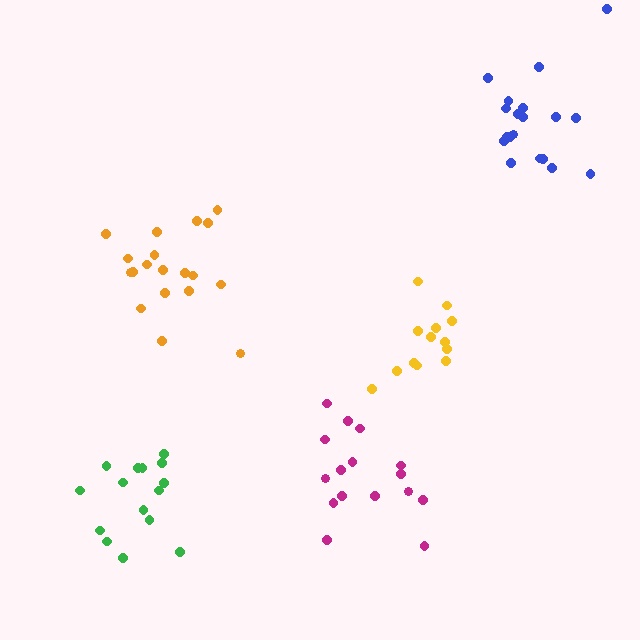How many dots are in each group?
Group 1: 15 dots, Group 2: 19 dots, Group 3: 19 dots, Group 4: 16 dots, Group 5: 13 dots (82 total).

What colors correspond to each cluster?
The clusters are colored: green, orange, blue, magenta, yellow.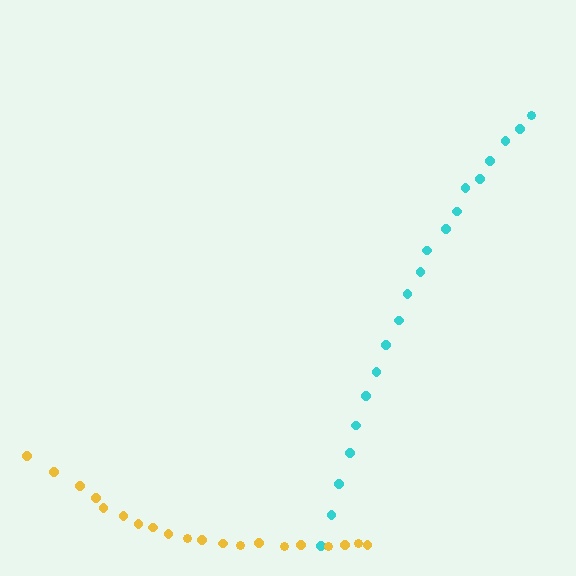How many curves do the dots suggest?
There are 2 distinct paths.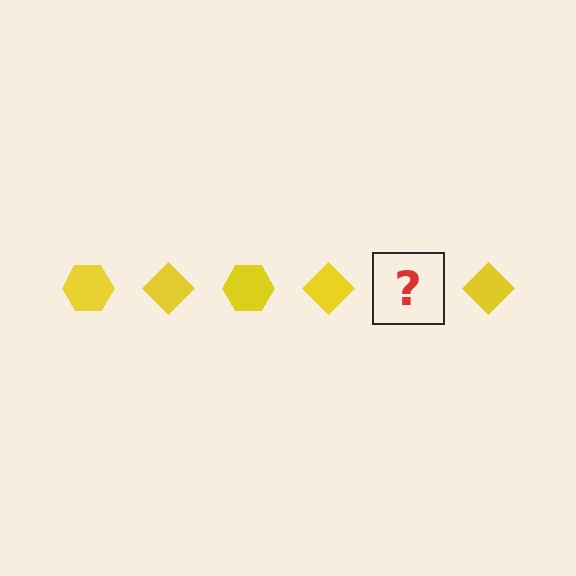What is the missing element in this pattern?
The missing element is a yellow hexagon.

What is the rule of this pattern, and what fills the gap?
The rule is that the pattern cycles through hexagon, diamond shapes in yellow. The gap should be filled with a yellow hexagon.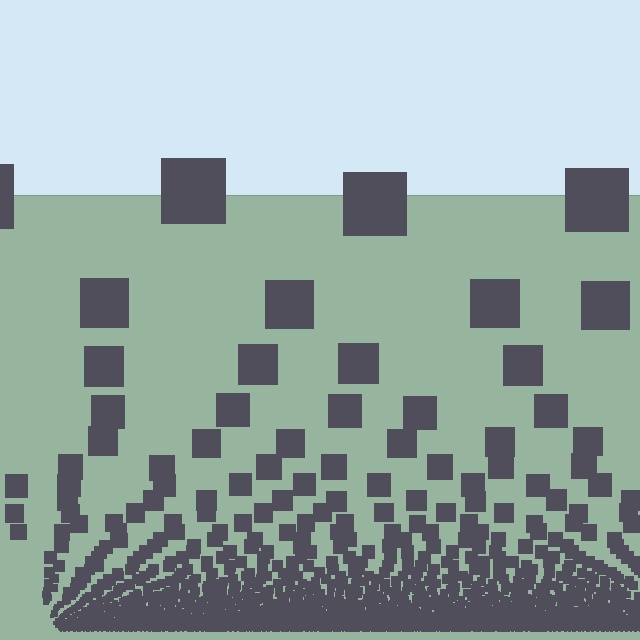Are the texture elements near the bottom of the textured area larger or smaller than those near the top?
Smaller. The gradient is inverted — elements near the bottom are smaller and denser.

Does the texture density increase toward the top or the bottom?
Density increases toward the bottom.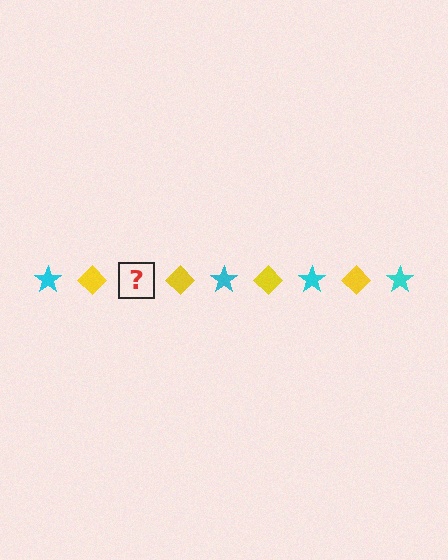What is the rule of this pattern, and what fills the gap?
The rule is that the pattern alternates between cyan star and yellow diamond. The gap should be filled with a cyan star.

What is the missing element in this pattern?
The missing element is a cyan star.